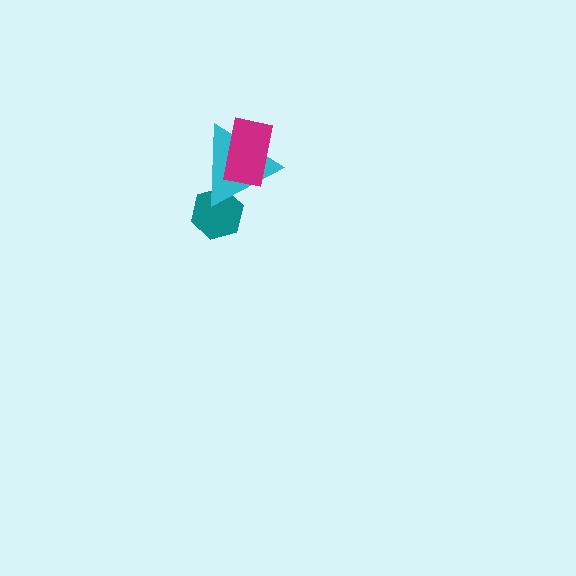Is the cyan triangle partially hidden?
Yes, it is partially covered by another shape.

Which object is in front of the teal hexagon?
The cyan triangle is in front of the teal hexagon.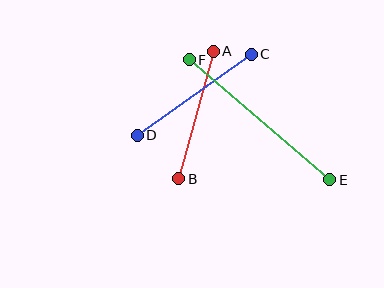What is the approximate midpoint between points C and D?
The midpoint is at approximately (194, 95) pixels.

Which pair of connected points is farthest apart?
Points E and F are farthest apart.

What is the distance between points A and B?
The distance is approximately 132 pixels.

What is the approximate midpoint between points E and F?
The midpoint is at approximately (259, 120) pixels.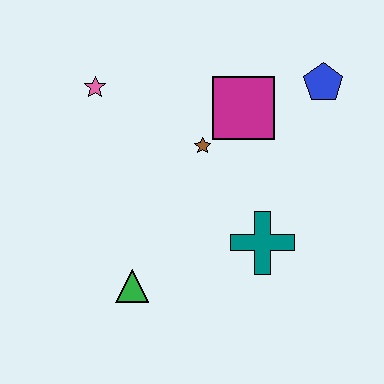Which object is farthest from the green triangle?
The blue pentagon is farthest from the green triangle.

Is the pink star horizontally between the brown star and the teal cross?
No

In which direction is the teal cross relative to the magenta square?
The teal cross is below the magenta square.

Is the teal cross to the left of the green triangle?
No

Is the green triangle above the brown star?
No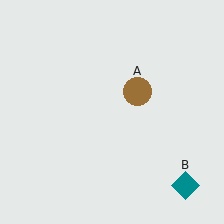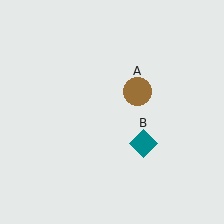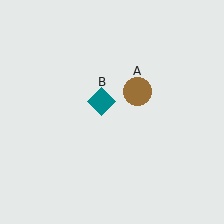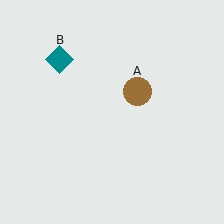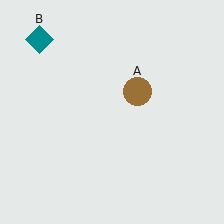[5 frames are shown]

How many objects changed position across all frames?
1 object changed position: teal diamond (object B).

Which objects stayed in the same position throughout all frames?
Brown circle (object A) remained stationary.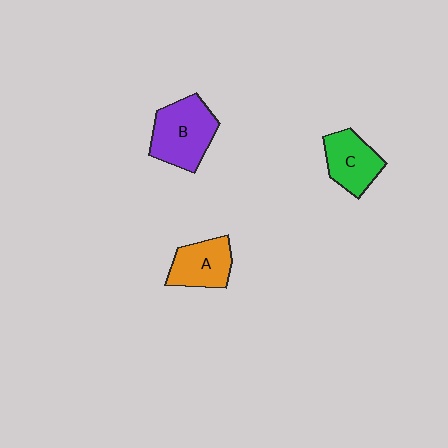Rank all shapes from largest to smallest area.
From largest to smallest: B (purple), C (green), A (orange).